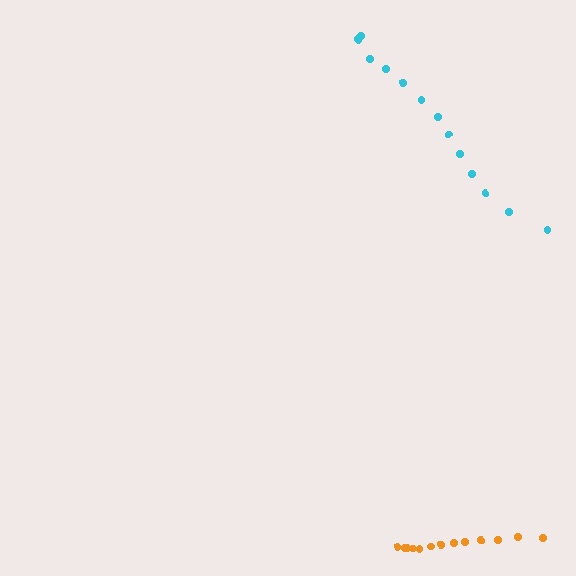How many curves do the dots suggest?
There are 2 distinct paths.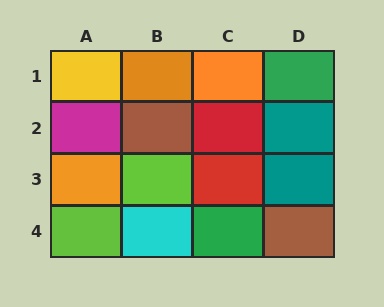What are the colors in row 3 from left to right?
Orange, lime, red, teal.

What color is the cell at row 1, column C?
Orange.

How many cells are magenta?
1 cell is magenta.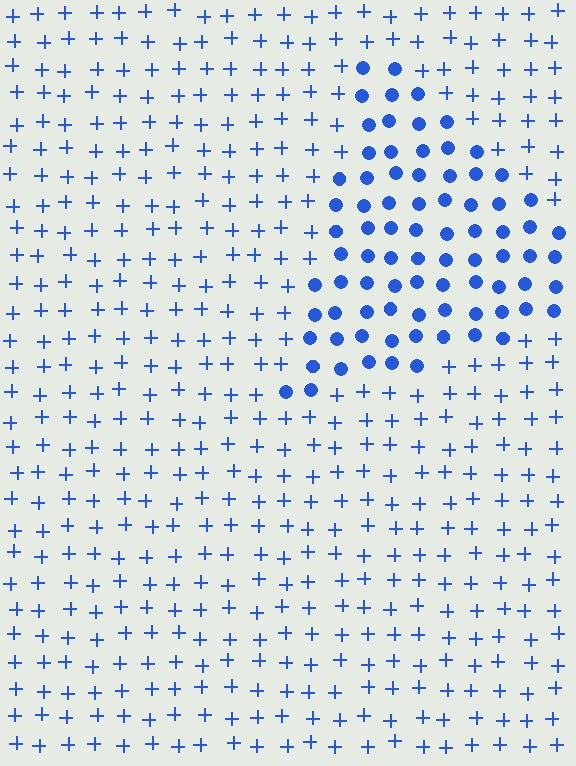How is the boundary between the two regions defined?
The boundary is defined by a change in element shape: circles inside vs. plus signs outside. All elements share the same color and spacing.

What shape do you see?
I see a triangle.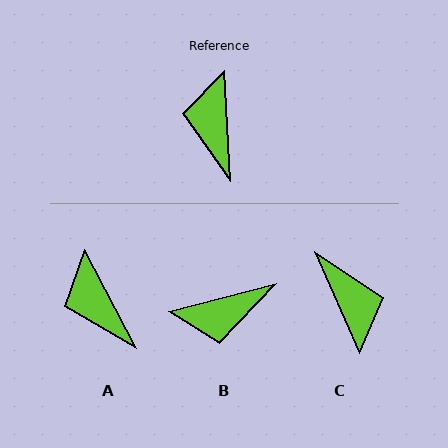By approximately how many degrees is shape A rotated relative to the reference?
Approximately 25 degrees counter-clockwise.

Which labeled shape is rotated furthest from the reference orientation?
C, about 159 degrees away.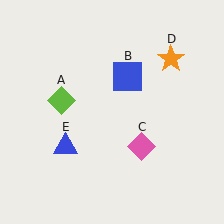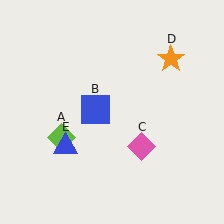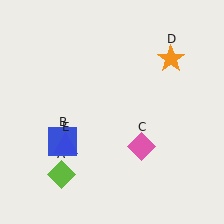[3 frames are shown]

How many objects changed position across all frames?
2 objects changed position: lime diamond (object A), blue square (object B).